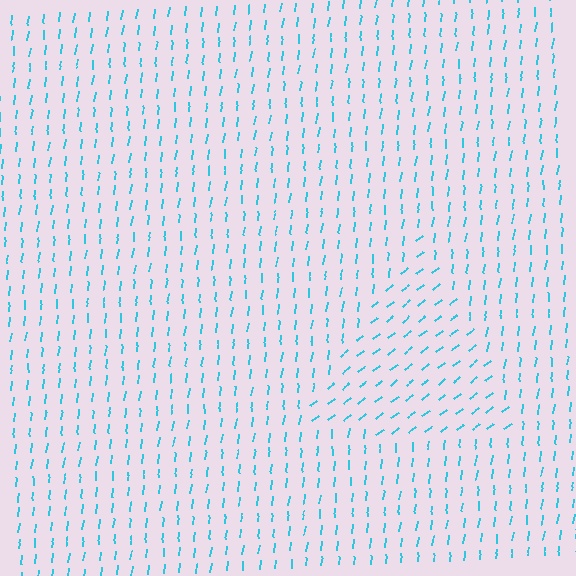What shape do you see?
I see a triangle.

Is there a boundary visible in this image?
Yes, there is a texture boundary formed by a change in line orientation.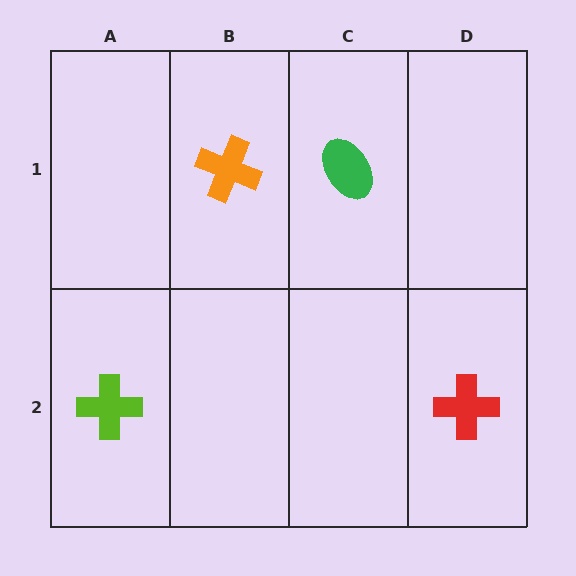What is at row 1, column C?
A green ellipse.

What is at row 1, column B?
An orange cross.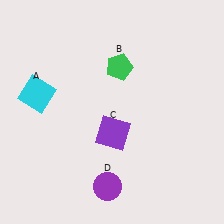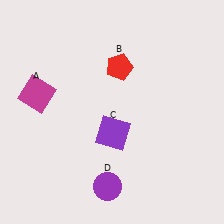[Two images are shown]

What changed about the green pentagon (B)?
In Image 1, B is green. In Image 2, it changed to red.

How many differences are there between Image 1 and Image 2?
There are 2 differences between the two images.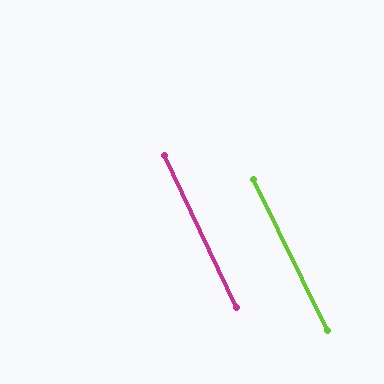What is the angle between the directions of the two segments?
Approximately 1 degree.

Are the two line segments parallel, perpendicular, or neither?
Parallel — their directions differ by only 0.9°.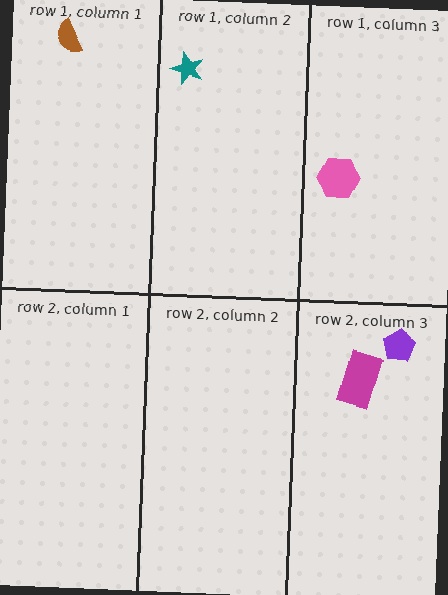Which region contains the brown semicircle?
The row 1, column 1 region.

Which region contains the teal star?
The row 1, column 2 region.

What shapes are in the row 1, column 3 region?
The pink hexagon.